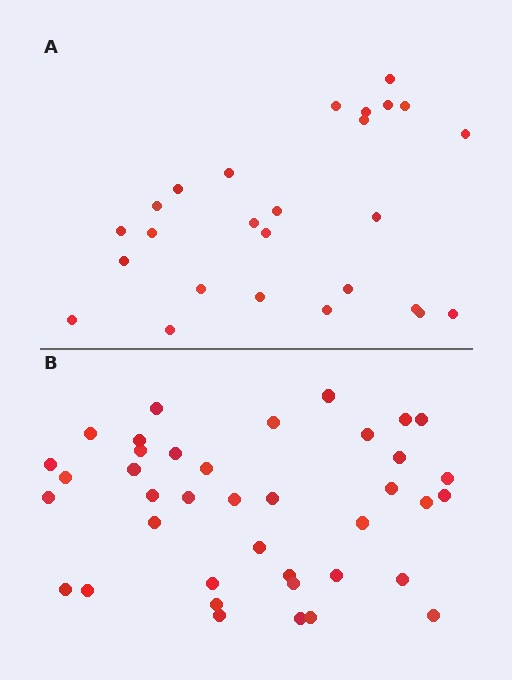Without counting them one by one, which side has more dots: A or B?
Region B (the bottom region) has more dots.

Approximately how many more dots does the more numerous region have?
Region B has approximately 15 more dots than region A.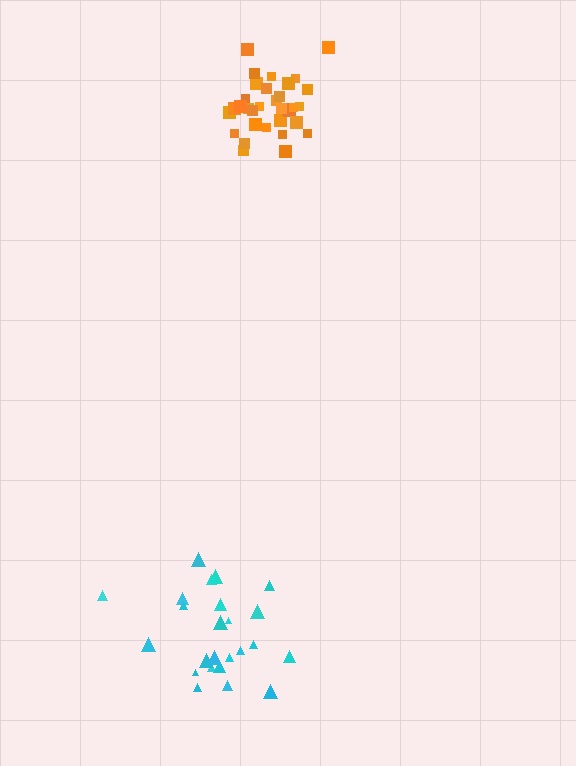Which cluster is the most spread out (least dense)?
Cyan.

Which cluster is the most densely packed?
Orange.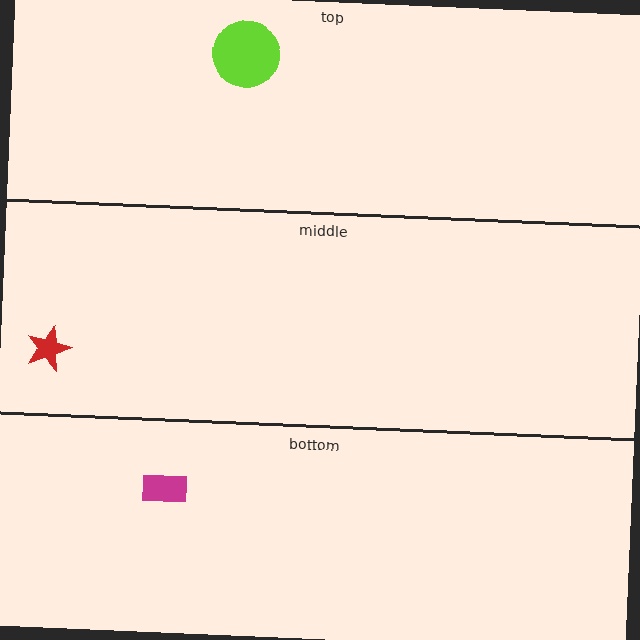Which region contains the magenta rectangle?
The bottom region.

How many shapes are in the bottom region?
1.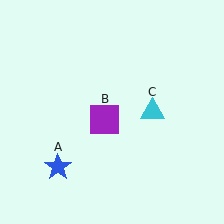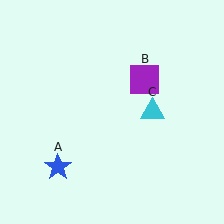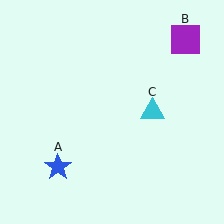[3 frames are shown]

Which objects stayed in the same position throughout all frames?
Blue star (object A) and cyan triangle (object C) remained stationary.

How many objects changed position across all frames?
1 object changed position: purple square (object B).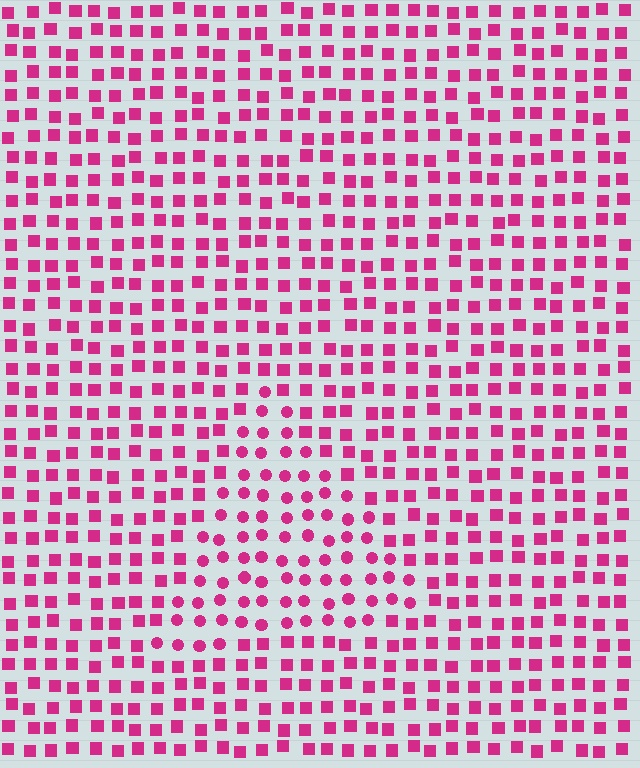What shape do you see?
I see a triangle.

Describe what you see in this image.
The image is filled with small magenta elements arranged in a uniform grid. A triangle-shaped region contains circles, while the surrounding area contains squares. The boundary is defined purely by the change in element shape.